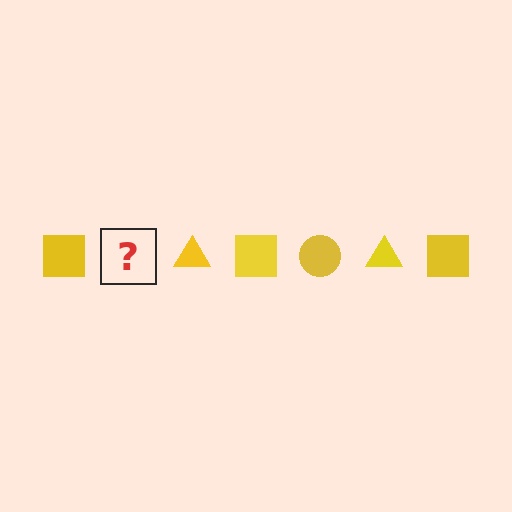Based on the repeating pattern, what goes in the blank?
The blank should be a yellow circle.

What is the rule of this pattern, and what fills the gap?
The rule is that the pattern cycles through square, circle, triangle shapes in yellow. The gap should be filled with a yellow circle.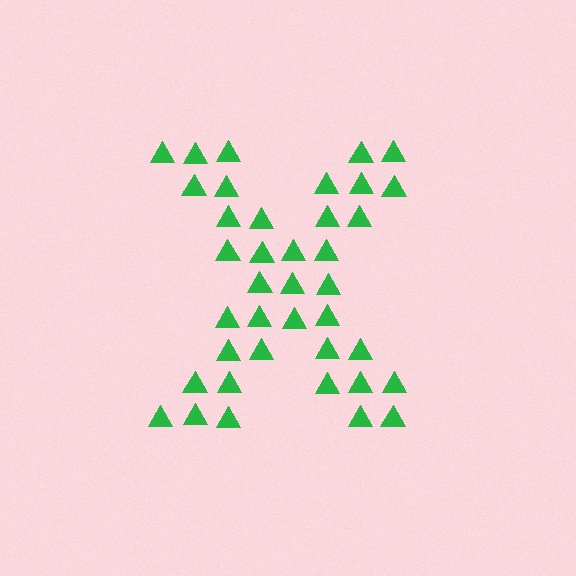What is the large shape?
The large shape is the letter X.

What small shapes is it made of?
It is made of small triangles.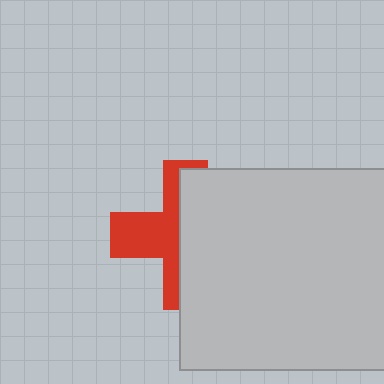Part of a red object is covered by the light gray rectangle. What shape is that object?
It is a cross.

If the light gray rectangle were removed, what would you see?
You would see the complete red cross.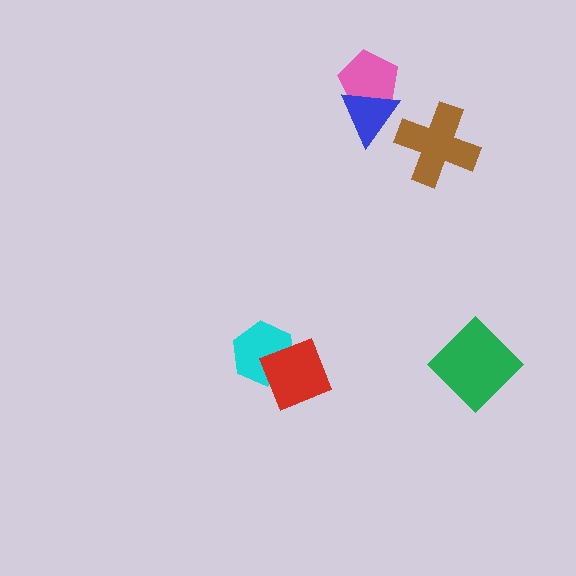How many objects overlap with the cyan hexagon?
1 object overlaps with the cyan hexagon.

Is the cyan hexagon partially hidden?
Yes, it is partially covered by another shape.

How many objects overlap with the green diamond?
0 objects overlap with the green diamond.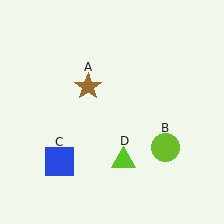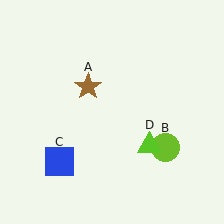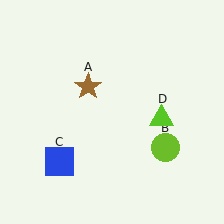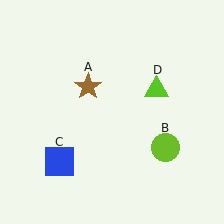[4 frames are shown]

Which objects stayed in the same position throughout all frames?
Brown star (object A) and lime circle (object B) and blue square (object C) remained stationary.